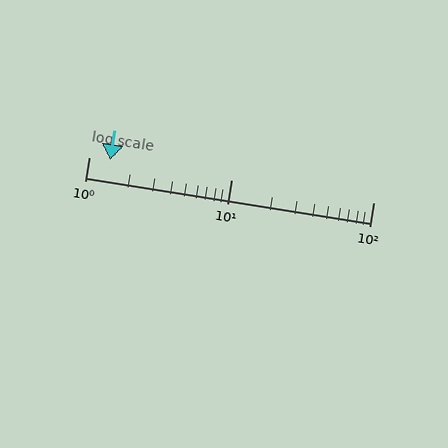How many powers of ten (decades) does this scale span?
The scale spans 2 decades, from 1 to 100.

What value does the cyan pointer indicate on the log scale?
The pointer indicates approximately 1.4.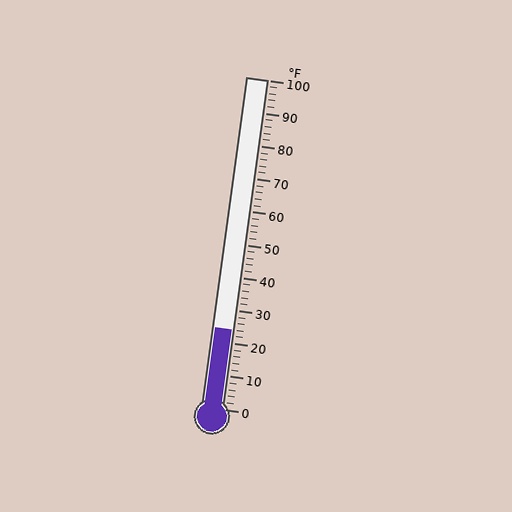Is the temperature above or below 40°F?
The temperature is below 40°F.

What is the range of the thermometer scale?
The thermometer scale ranges from 0°F to 100°F.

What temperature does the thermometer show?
The thermometer shows approximately 24°F.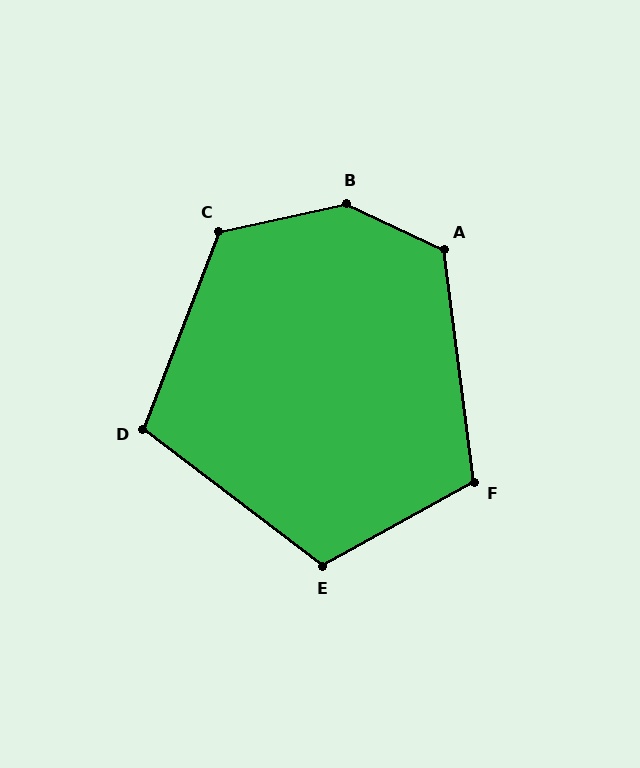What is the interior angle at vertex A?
Approximately 123 degrees (obtuse).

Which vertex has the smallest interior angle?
D, at approximately 106 degrees.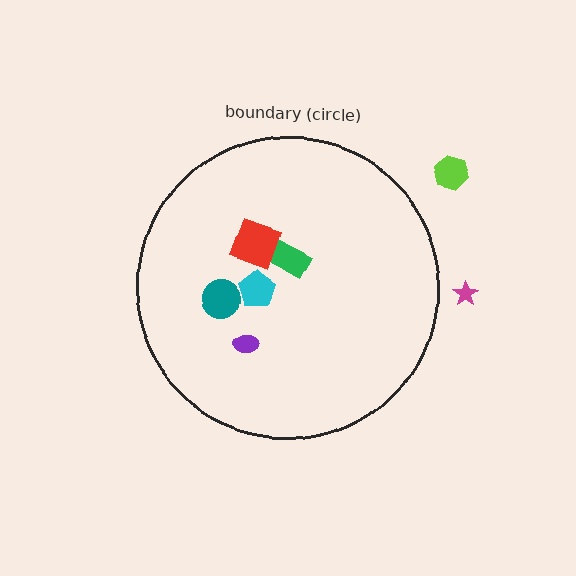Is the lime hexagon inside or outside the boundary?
Outside.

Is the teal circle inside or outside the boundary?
Inside.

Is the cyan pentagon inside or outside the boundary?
Inside.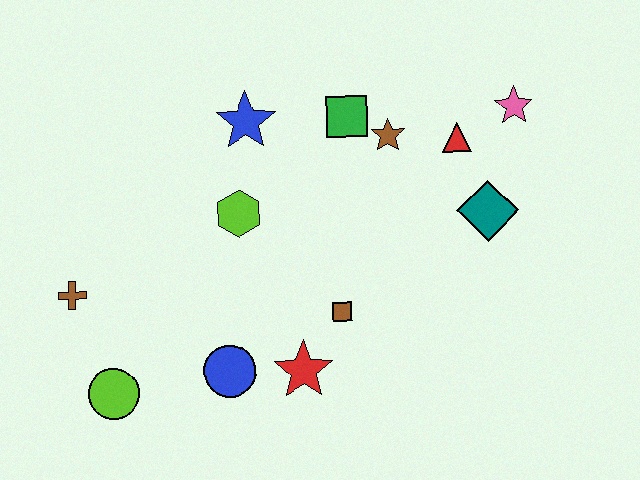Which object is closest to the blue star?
The lime hexagon is closest to the blue star.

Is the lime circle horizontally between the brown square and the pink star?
No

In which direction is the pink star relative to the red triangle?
The pink star is to the right of the red triangle.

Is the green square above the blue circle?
Yes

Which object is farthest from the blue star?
The lime circle is farthest from the blue star.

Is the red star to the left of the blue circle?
No